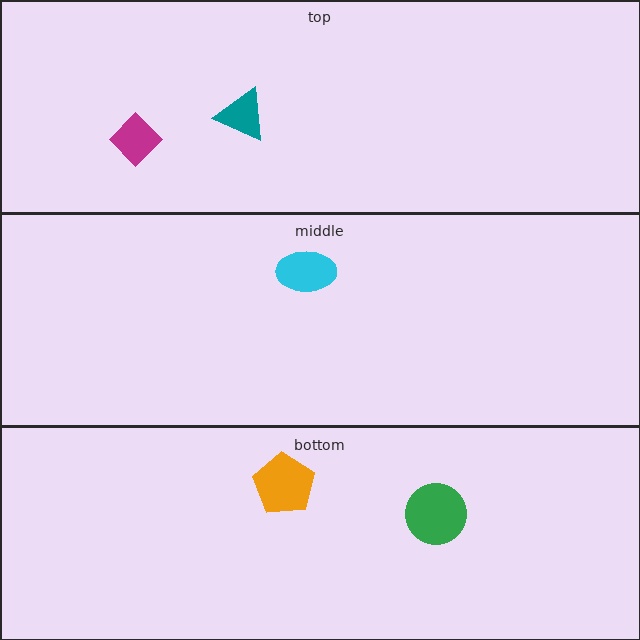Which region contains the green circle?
The bottom region.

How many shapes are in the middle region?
1.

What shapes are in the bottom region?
The green circle, the orange pentagon.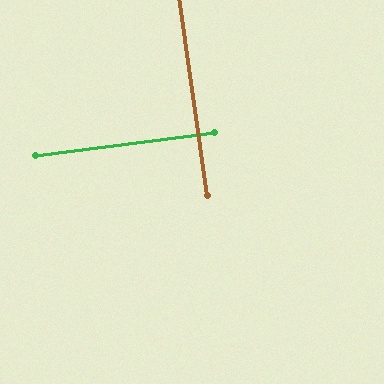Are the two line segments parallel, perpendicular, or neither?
Perpendicular — they meet at approximately 89°.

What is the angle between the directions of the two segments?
Approximately 89 degrees.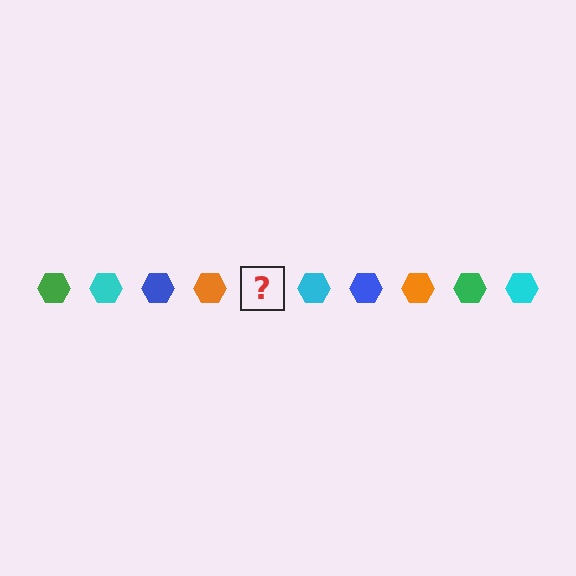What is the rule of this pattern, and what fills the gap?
The rule is that the pattern cycles through green, cyan, blue, orange hexagons. The gap should be filled with a green hexagon.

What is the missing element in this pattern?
The missing element is a green hexagon.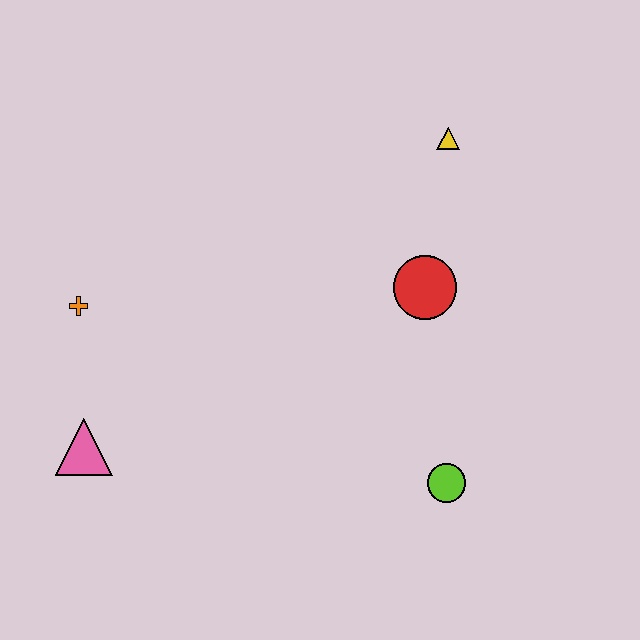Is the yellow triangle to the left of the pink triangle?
No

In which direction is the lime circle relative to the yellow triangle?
The lime circle is below the yellow triangle.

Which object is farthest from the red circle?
The pink triangle is farthest from the red circle.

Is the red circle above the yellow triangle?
No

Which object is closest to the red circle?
The yellow triangle is closest to the red circle.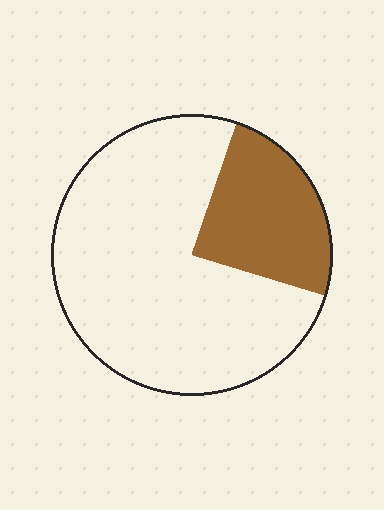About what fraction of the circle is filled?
About one quarter (1/4).